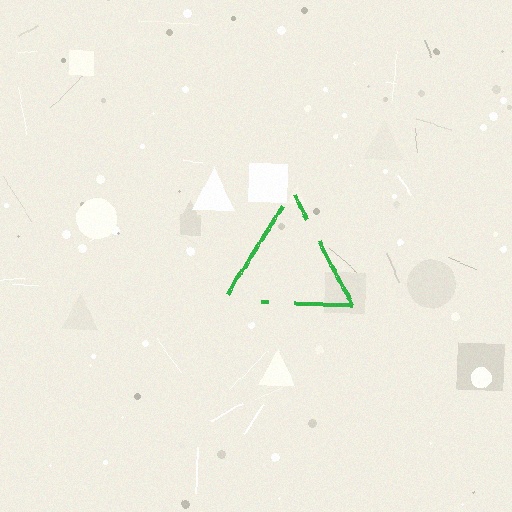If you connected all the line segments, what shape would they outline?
They would outline a triangle.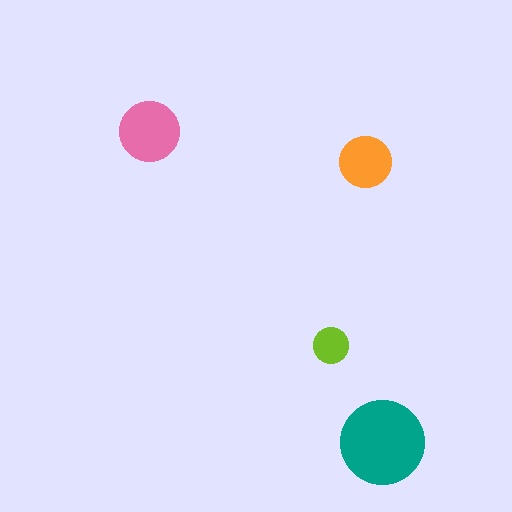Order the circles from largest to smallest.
the teal one, the pink one, the orange one, the lime one.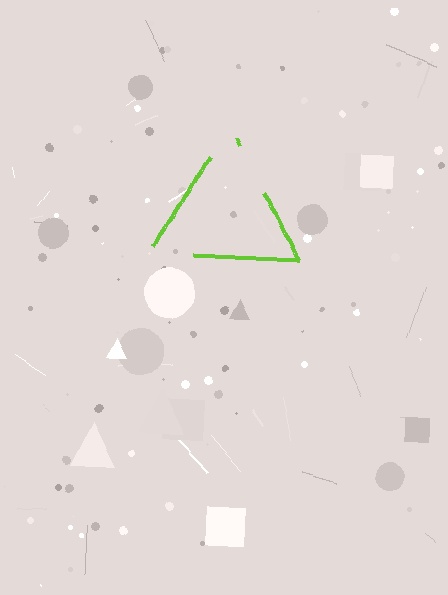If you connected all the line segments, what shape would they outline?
They would outline a triangle.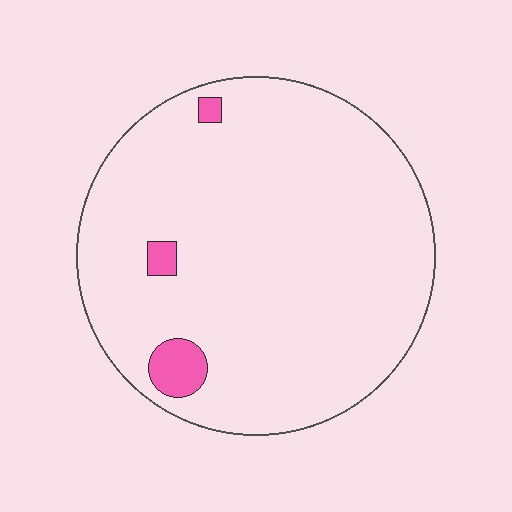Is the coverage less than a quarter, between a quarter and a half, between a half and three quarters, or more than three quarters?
Less than a quarter.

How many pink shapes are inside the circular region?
3.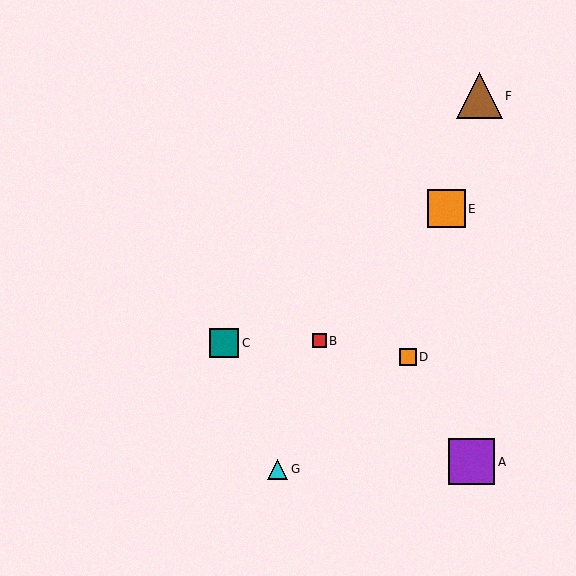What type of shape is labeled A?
Shape A is a purple square.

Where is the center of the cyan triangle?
The center of the cyan triangle is at (277, 469).